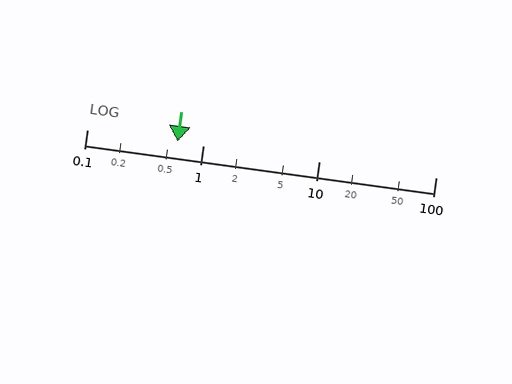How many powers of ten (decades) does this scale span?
The scale spans 3 decades, from 0.1 to 100.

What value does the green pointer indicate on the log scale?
The pointer indicates approximately 0.6.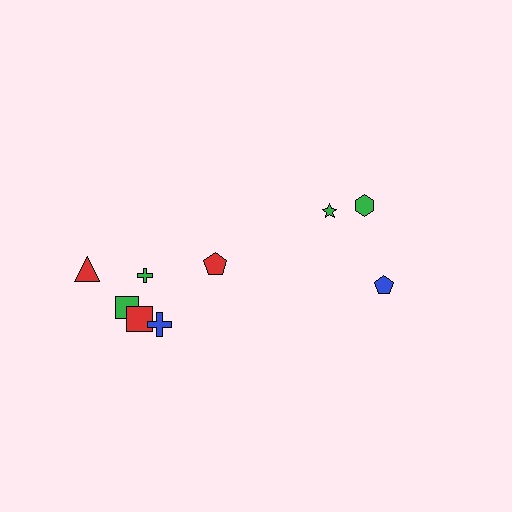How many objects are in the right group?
There are 3 objects.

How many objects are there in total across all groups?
There are 9 objects.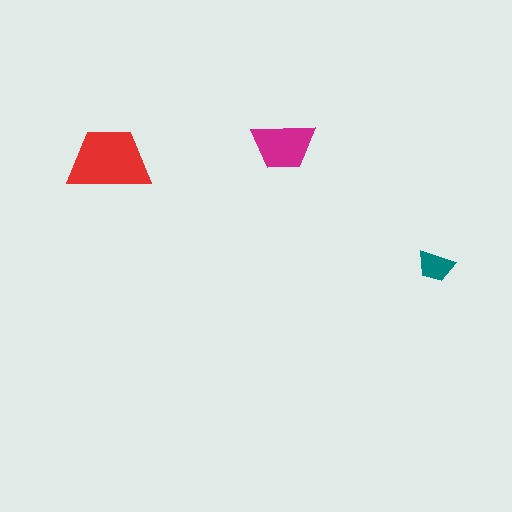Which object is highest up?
The magenta trapezoid is topmost.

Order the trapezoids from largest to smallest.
the red one, the magenta one, the teal one.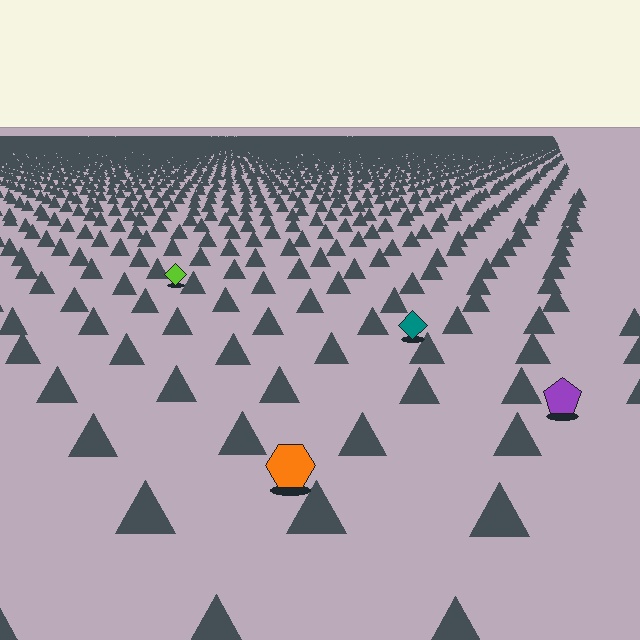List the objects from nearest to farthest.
From nearest to farthest: the orange hexagon, the purple pentagon, the teal diamond, the lime diamond.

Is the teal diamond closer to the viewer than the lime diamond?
Yes. The teal diamond is closer — you can tell from the texture gradient: the ground texture is coarser near it.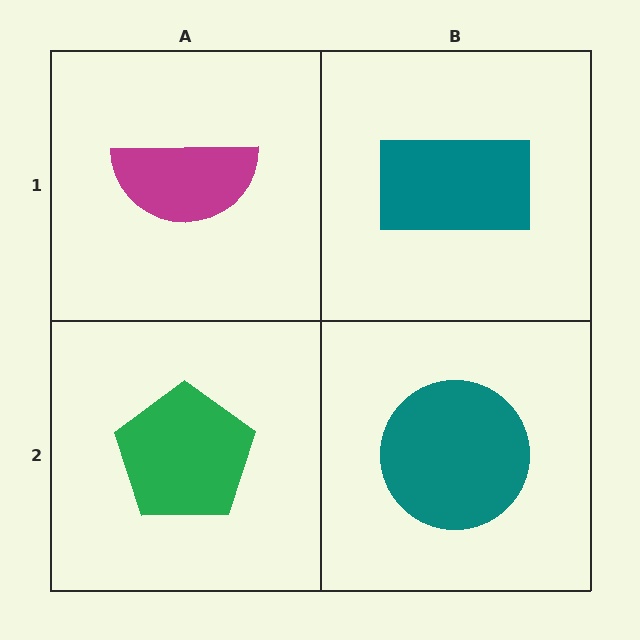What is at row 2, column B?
A teal circle.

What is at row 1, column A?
A magenta semicircle.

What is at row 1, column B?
A teal rectangle.